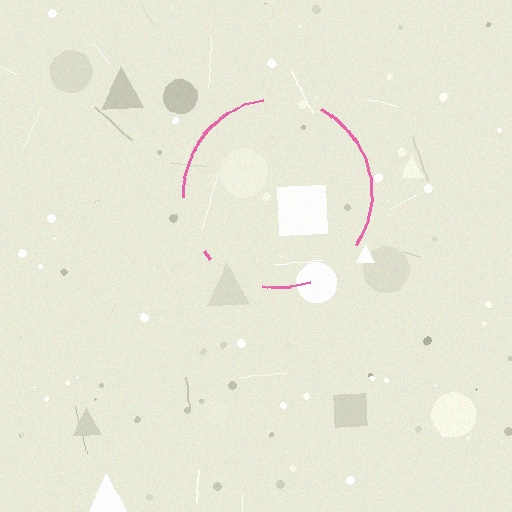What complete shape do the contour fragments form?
The contour fragments form a circle.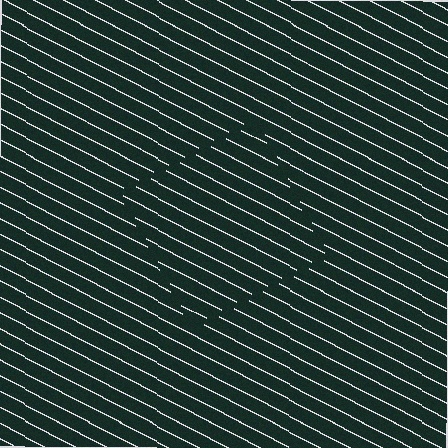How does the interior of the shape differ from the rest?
The interior of the shape contains the same grating, shifted by half a period — the contour is defined by the phase discontinuity where line-ends from the inner and outer gratings abut.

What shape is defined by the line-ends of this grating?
An illusory square. The interior of the shape contains the same grating, shifted by half a period — the contour is defined by the phase discontinuity where line-ends from the inner and outer gratings abut.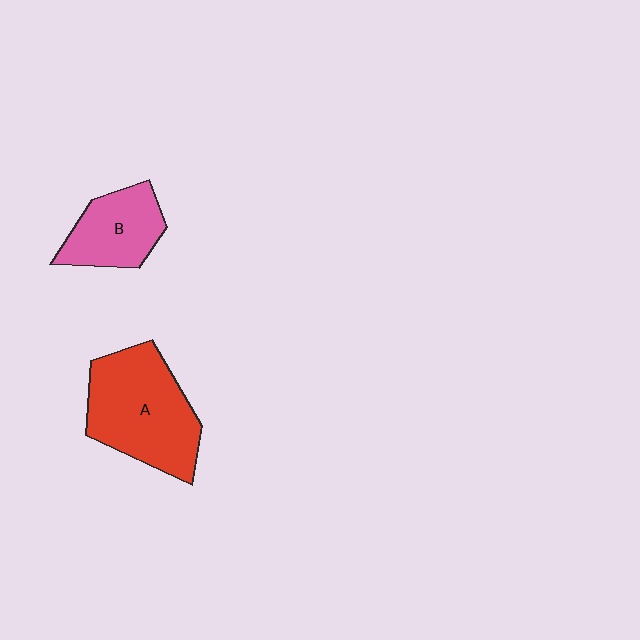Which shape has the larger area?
Shape A (red).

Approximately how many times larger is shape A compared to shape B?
Approximately 1.7 times.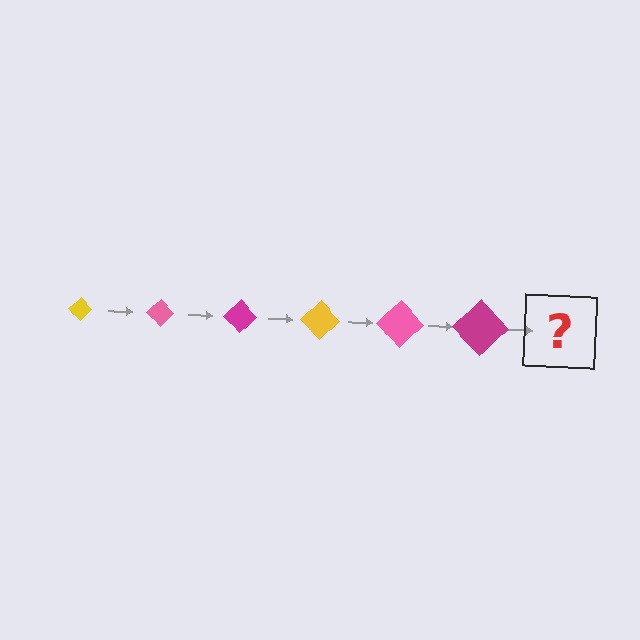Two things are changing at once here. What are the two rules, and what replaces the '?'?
The two rules are that the diamond grows larger each step and the color cycles through yellow, pink, and magenta. The '?' should be a yellow diamond, larger than the previous one.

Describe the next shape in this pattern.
It should be a yellow diamond, larger than the previous one.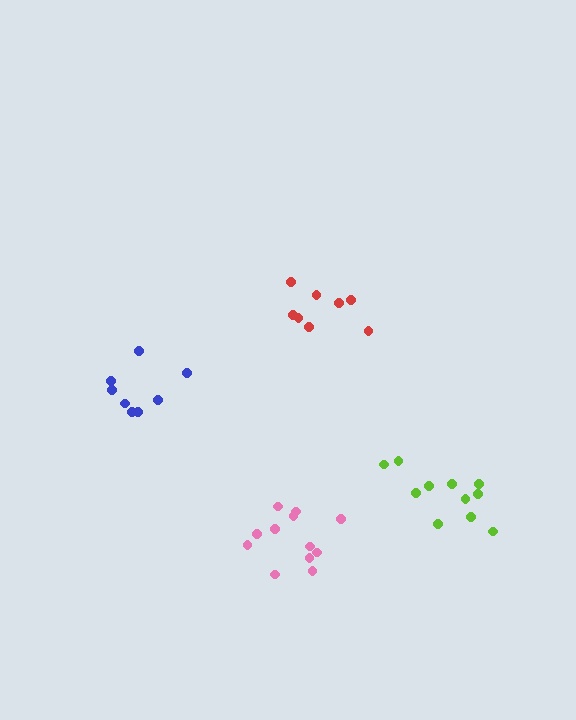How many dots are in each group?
Group 1: 8 dots, Group 2: 12 dots, Group 3: 11 dots, Group 4: 8 dots (39 total).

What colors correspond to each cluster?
The clusters are colored: red, pink, lime, blue.